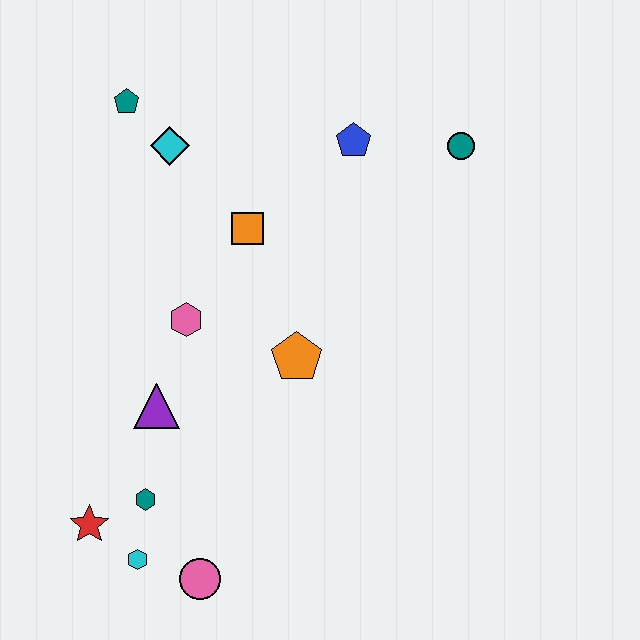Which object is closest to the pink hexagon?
The purple triangle is closest to the pink hexagon.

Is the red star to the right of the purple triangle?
No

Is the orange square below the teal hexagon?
No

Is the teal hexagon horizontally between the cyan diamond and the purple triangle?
No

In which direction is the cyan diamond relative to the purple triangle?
The cyan diamond is above the purple triangle.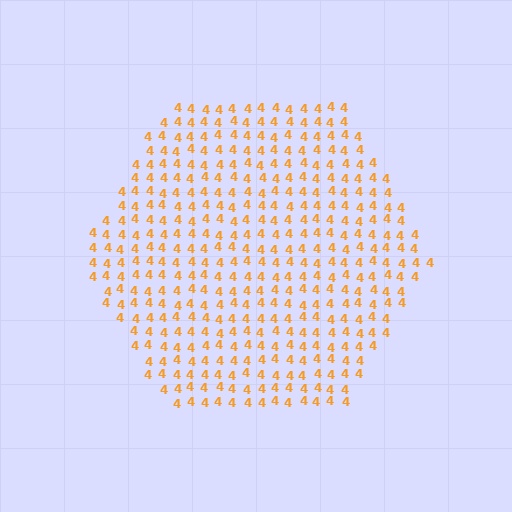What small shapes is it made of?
It is made of small digit 4's.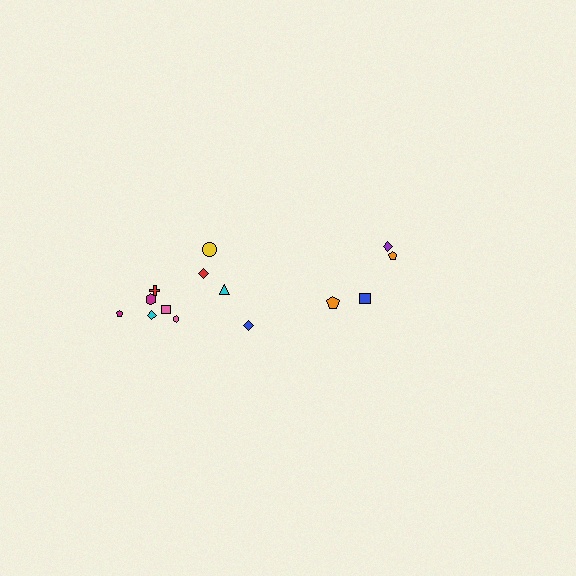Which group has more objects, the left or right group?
The left group.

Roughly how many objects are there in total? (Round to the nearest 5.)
Roughly 15 objects in total.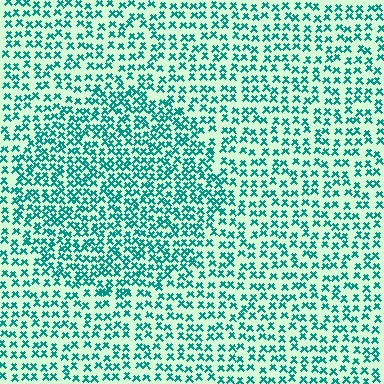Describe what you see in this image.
The image contains small teal elements arranged at two different densities. A circle-shaped region is visible where the elements are more densely packed than the surrounding area.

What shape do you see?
I see a circle.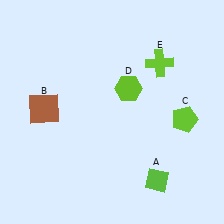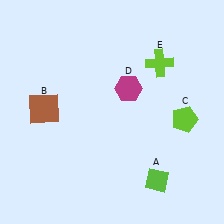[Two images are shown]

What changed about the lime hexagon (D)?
In Image 1, D is lime. In Image 2, it changed to magenta.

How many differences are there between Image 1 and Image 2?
There is 1 difference between the two images.